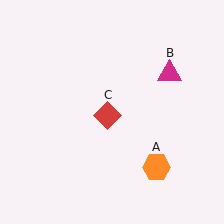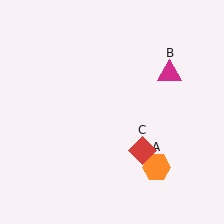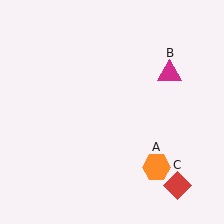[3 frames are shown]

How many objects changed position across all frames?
1 object changed position: red diamond (object C).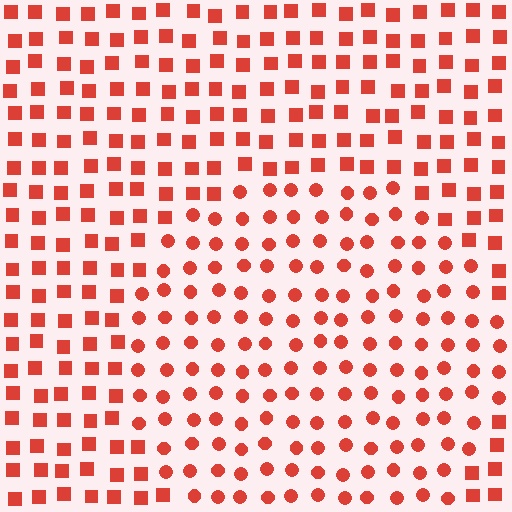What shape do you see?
I see a circle.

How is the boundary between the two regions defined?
The boundary is defined by a change in element shape: circles inside vs. squares outside. All elements share the same color and spacing.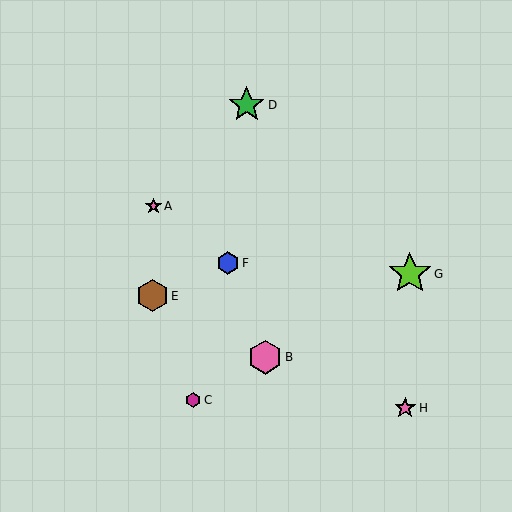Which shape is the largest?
The lime star (labeled G) is the largest.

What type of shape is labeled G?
Shape G is a lime star.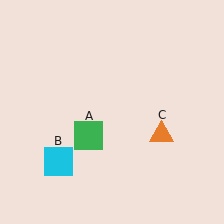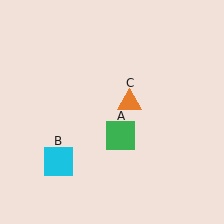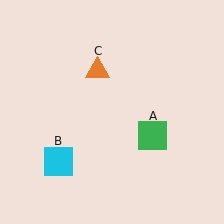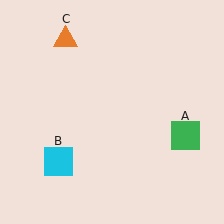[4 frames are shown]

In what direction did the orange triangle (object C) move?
The orange triangle (object C) moved up and to the left.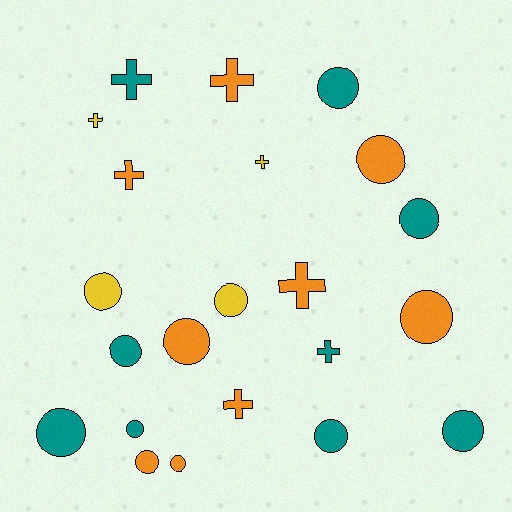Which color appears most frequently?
Teal, with 9 objects.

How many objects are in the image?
There are 22 objects.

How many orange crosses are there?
There are 4 orange crosses.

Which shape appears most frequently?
Circle, with 14 objects.